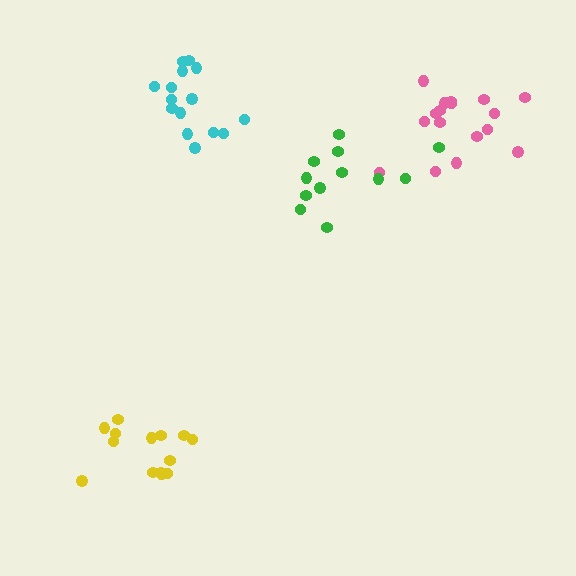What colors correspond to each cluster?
The clusters are colored: pink, cyan, green, yellow.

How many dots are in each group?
Group 1: 17 dots, Group 2: 15 dots, Group 3: 12 dots, Group 4: 14 dots (58 total).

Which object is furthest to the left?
The yellow cluster is leftmost.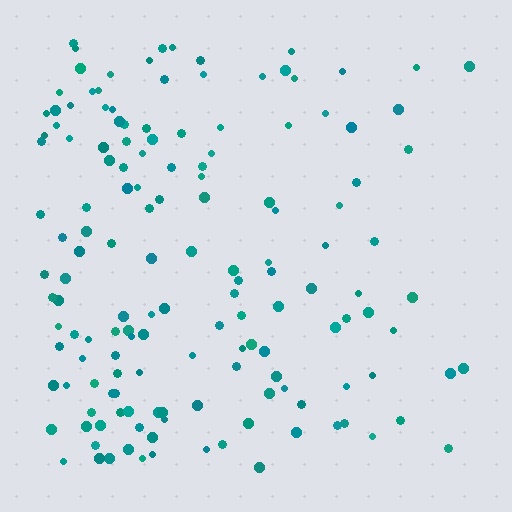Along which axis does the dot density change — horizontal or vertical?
Horizontal.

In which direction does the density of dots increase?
From right to left, with the left side densest.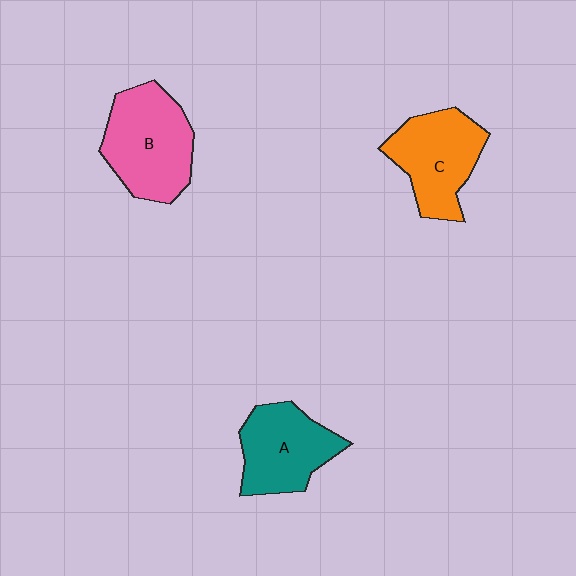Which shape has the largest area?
Shape B (pink).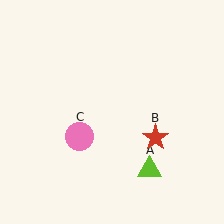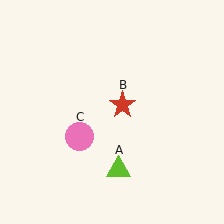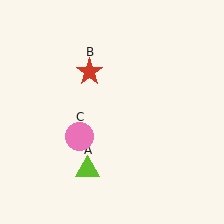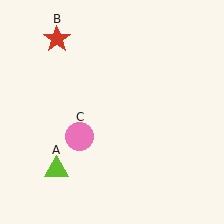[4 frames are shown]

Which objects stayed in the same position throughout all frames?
Pink circle (object C) remained stationary.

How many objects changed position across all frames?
2 objects changed position: lime triangle (object A), red star (object B).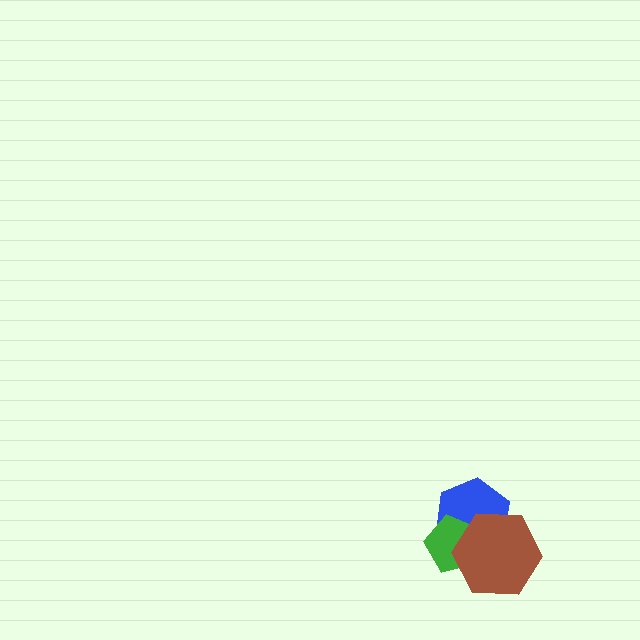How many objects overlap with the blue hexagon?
2 objects overlap with the blue hexagon.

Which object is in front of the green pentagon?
The brown hexagon is in front of the green pentagon.